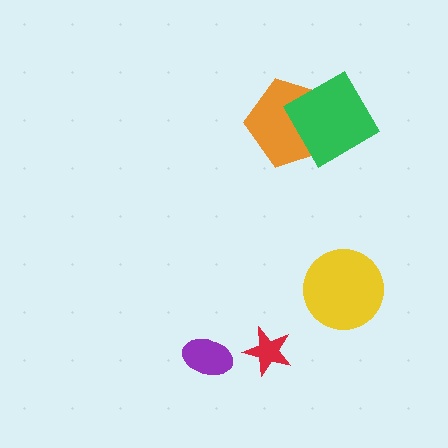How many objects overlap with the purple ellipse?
0 objects overlap with the purple ellipse.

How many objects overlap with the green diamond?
1 object overlaps with the green diamond.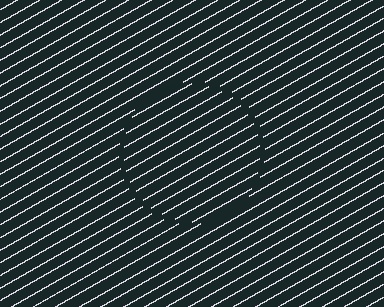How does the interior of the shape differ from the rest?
The interior of the shape contains the same grating, shifted by half a period — the contour is defined by the phase discontinuity where line-ends from the inner and outer gratings abut.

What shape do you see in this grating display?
An illusory circle. The interior of the shape contains the same grating, shifted by half a period — the contour is defined by the phase discontinuity where line-ends from the inner and outer gratings abut.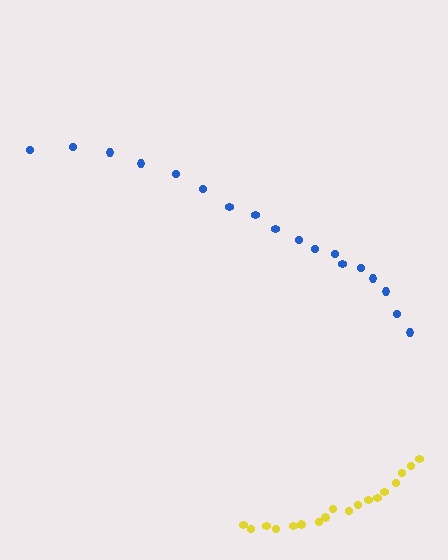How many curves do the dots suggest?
There are 2 distinct paths.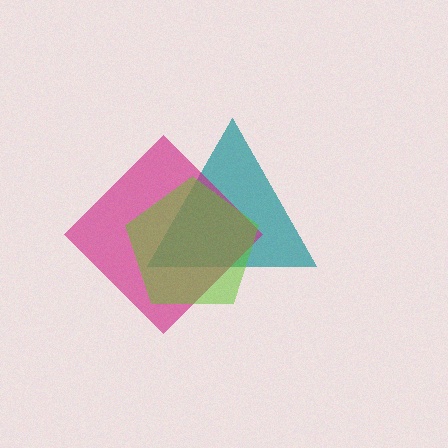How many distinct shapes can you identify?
There are 3 distinct shapes: a teal triangle, a magenta diamond, a lime pentagon.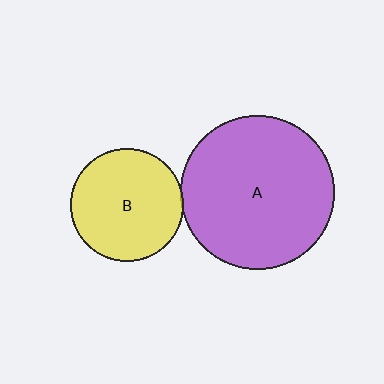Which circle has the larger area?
Circle A (purple).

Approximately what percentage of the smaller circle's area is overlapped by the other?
Approximately 5%.